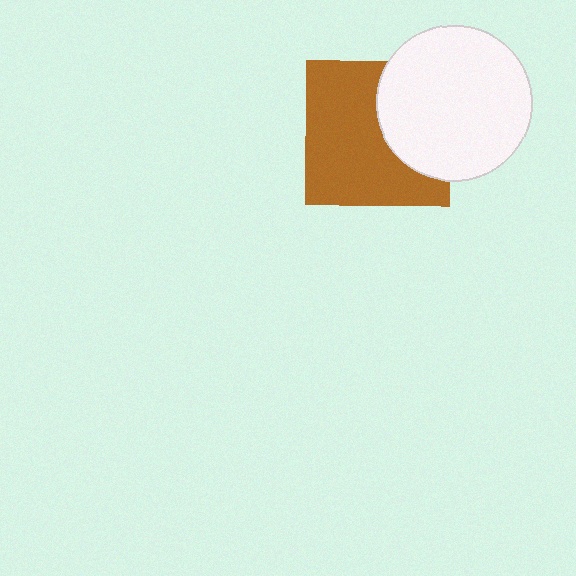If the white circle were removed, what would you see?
You would see the complete brown square.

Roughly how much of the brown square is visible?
About half of it is visible (roughly 64%).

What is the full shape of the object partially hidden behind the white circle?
The partially hidden object is a brown square.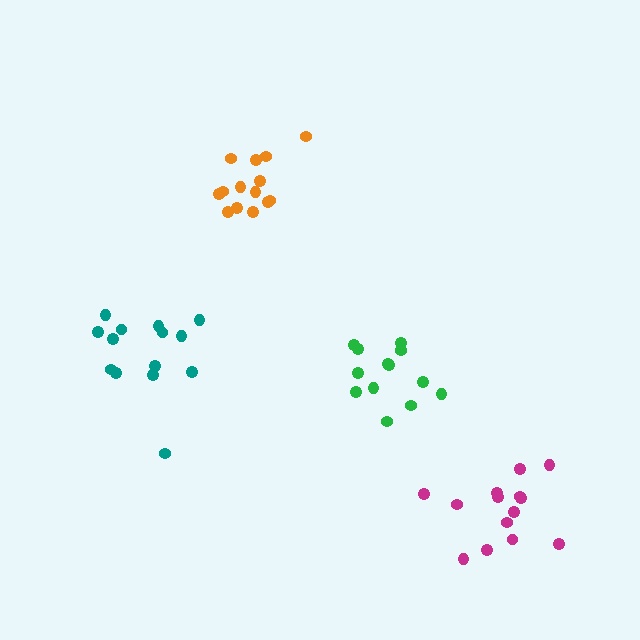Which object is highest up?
The orange cluster is topmost.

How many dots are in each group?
Group 1: 14 dots, Group 2: 14 dots, Group 3: 13 dots, Group 4: 14 dots (55 total).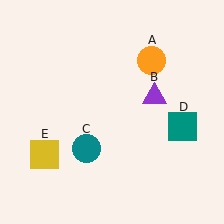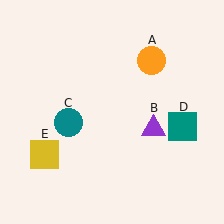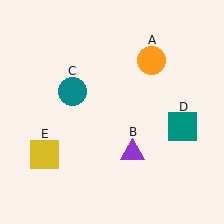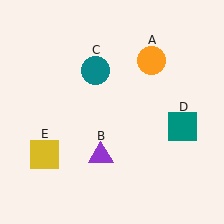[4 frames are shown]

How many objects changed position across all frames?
2 objects changed position: purple triangle (object B), teal circle (object C).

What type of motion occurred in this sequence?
The purple triangle (object B), teal circle (object C) rotated clockwise around the center of the scene.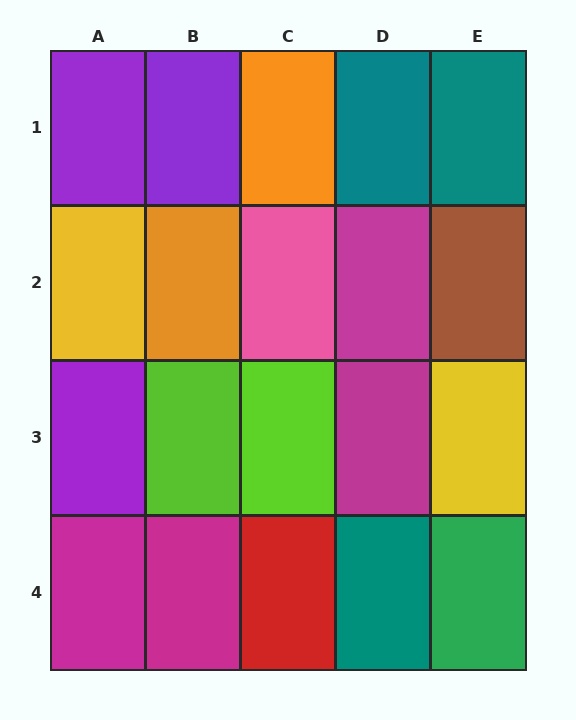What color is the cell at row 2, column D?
Magenta.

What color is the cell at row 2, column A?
Yellow.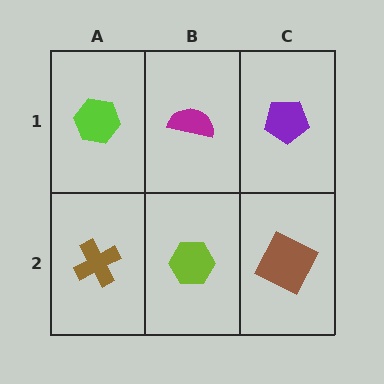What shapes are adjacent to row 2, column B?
A magenta semicircle (row 1, column B), a brown cross (row 2, column A), a brown square (row 2, column C).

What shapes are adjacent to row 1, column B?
A lime hexagon (row 2, column B), a lime hexagon (row 1, column A), a purple pentagon (row 1, column C).